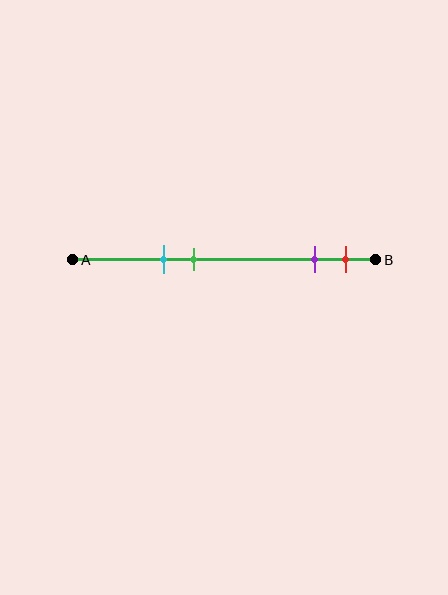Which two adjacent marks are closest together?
The purple and red marks are the closest adjacent pair.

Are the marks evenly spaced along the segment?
No, the marks are not evenly spaced.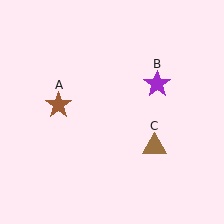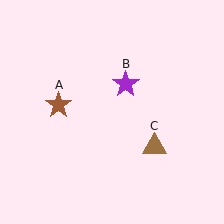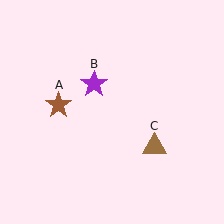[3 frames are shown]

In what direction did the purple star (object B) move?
The purple star (object B) moved left.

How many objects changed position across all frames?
1 object changed position: purple star (object B).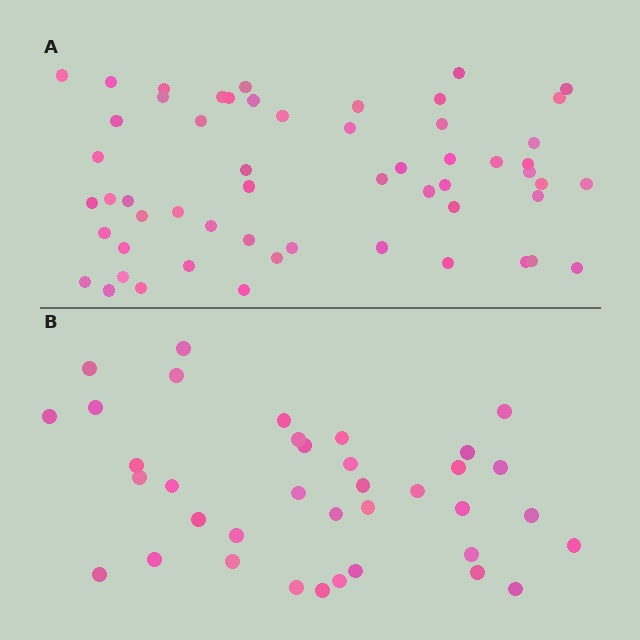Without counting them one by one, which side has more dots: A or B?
Region A (the top region) has more dots.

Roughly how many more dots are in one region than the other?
Region A has approximately 20 more dots than region B.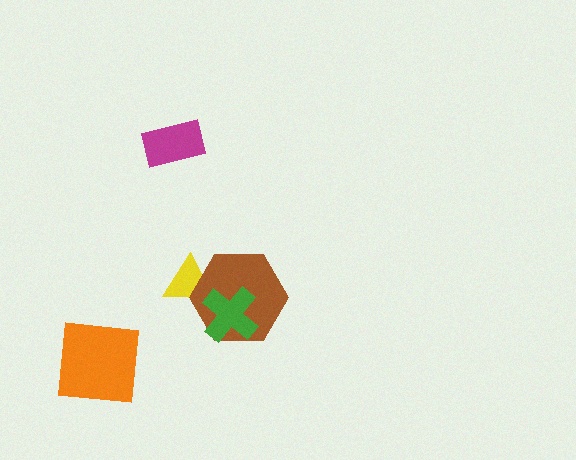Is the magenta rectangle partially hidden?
No, no other shape covers it.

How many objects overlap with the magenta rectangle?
0 objects overlap with the magenta rectangle.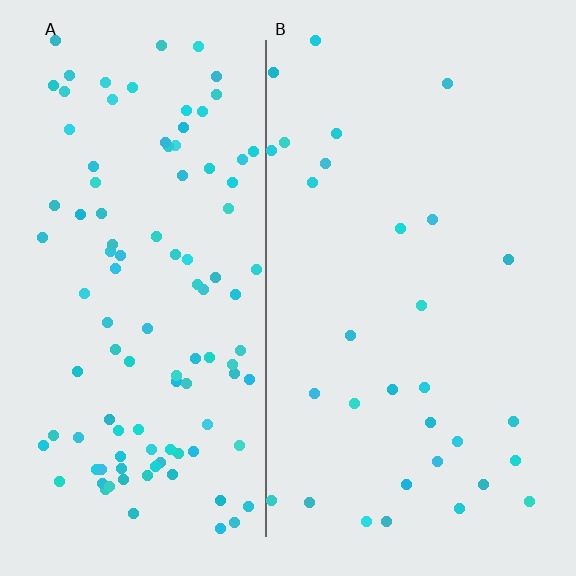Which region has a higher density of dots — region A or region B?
A (the left).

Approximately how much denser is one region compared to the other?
Approximately 3.5× — region A over region B.